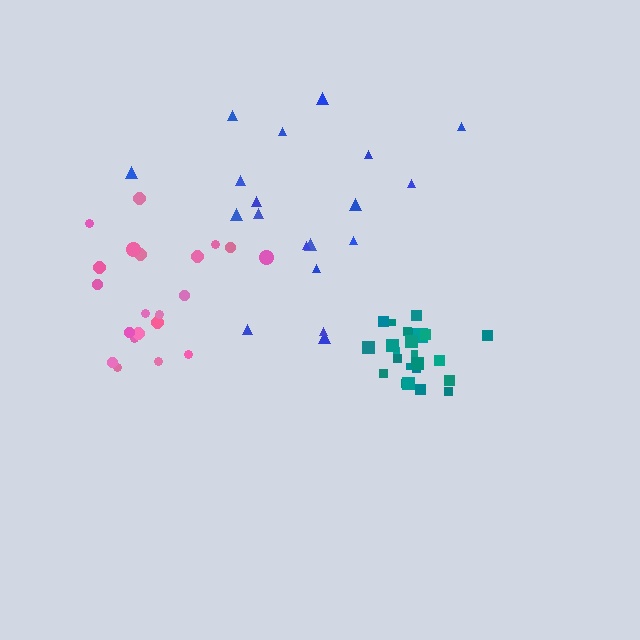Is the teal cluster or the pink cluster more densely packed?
Teal.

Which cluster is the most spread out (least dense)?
Blue.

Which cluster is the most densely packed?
Teal.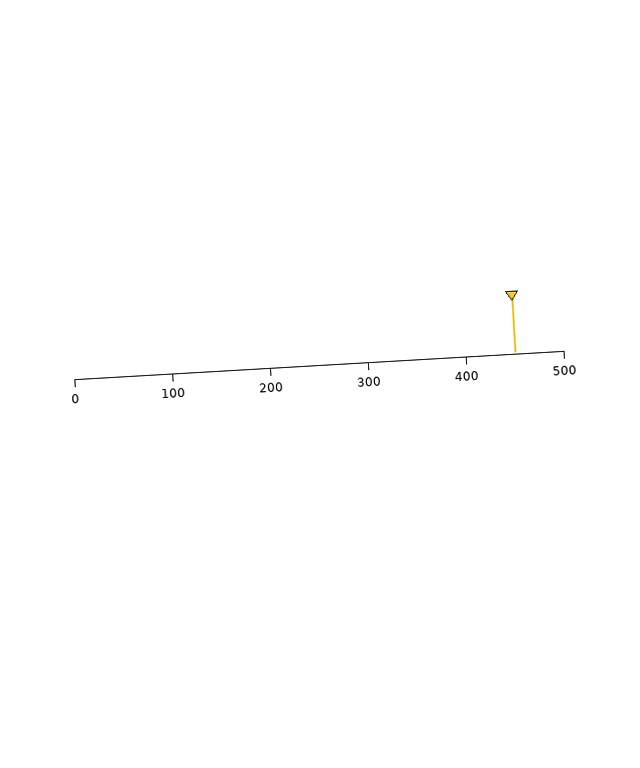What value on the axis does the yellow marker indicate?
The marker indicates approximately 450.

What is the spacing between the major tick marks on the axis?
The major ticks are spaced 100 apart.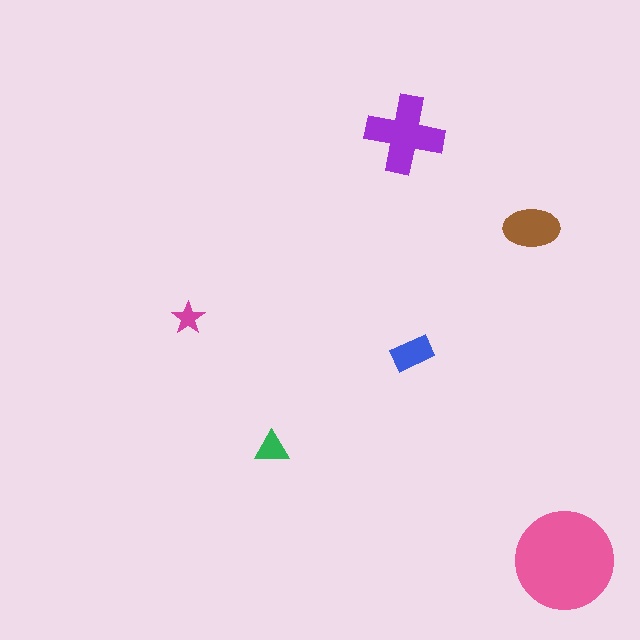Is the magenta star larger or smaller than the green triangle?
Smaller.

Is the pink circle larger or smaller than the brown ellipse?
Larger.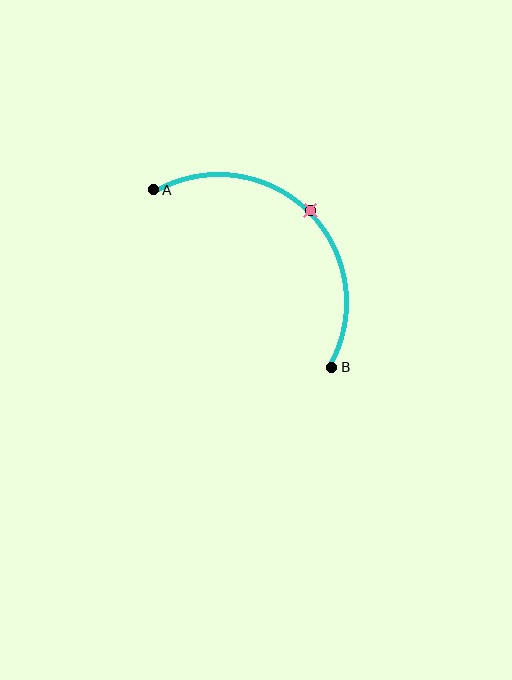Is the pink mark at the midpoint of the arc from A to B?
Yes. The pink mark lies on the arc at equal arc-length from both A and B — it is the arc midpoint.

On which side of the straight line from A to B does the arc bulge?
The arc bulges above and to the right of the straight line connecting A and B.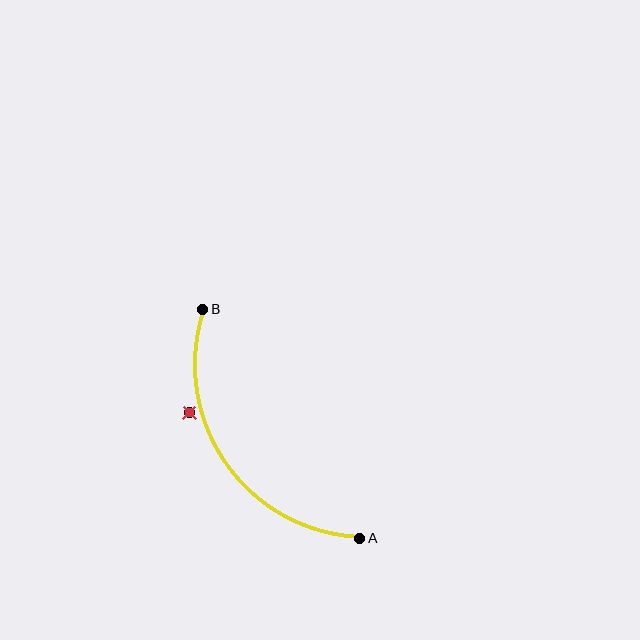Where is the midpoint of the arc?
The arc midpoint is the point on the curve farthest from the straight line joining A and B. It sits below and to the left of that line.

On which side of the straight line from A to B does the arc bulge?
The arc bulges below and to the left of the straight line connecting A and B.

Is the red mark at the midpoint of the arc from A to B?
No — the red mark does not lie on the arc at all. It sits slightly outside the curve.